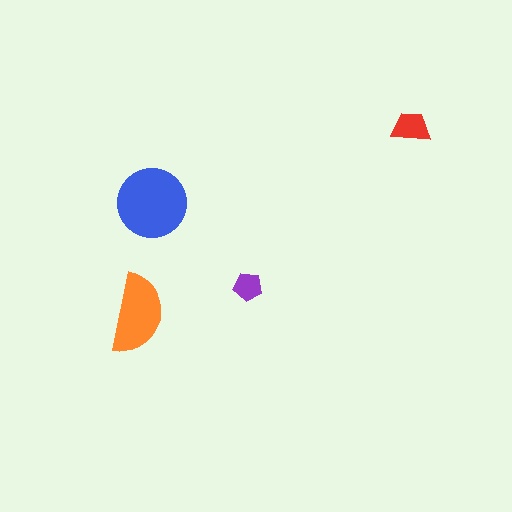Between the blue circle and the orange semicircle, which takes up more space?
The blue circle.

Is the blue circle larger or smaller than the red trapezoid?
Larger.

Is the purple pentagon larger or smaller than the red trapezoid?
Smaller.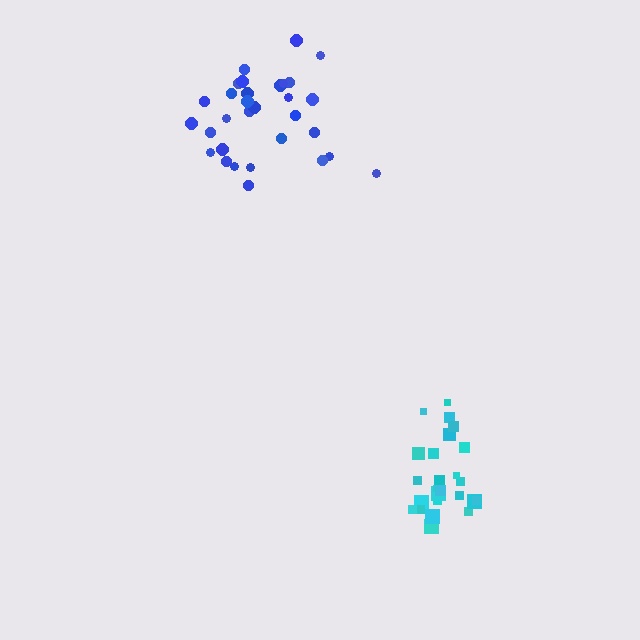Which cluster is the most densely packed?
Cyan.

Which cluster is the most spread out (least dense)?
Blue.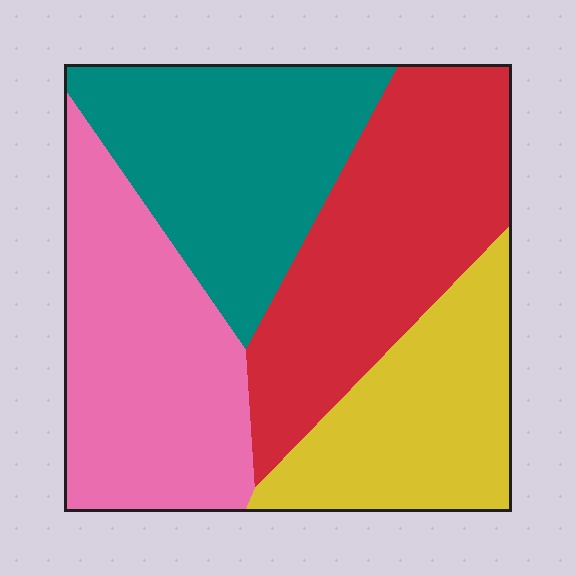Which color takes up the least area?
Yellow, at roughly 20%.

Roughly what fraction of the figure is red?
Red takes up about one quarter (1/4) of the figure.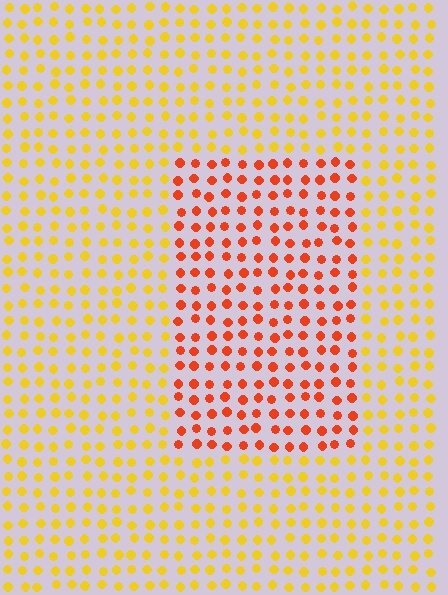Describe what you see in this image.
The image is filled with small yellow elements in a uniform arrangement. A rectangle-shaped region is visible where the elements are tinted to a slightly different hue, forming a subtle color boundary.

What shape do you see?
I see a rectangle.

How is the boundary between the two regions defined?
The boundary is defined purely by a slight shift in hue (about 41 degrees). Spacing, size, and orientation are identical on both sides.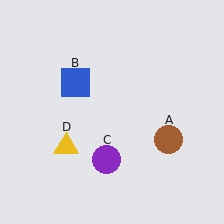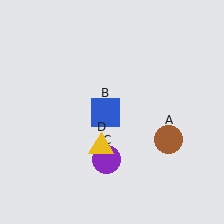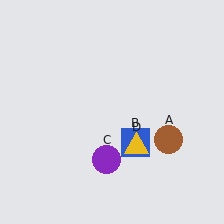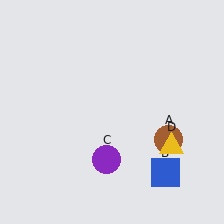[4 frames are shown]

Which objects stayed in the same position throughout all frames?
Brown circle (object A) and purple circle (object C) remained stationary.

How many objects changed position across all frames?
2 objects changed position: blue square (object B), yellow triangle (object D).